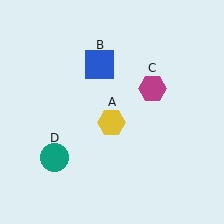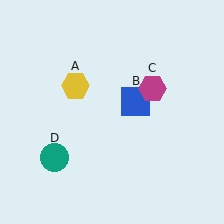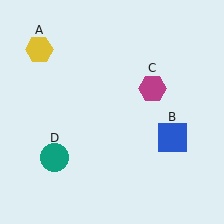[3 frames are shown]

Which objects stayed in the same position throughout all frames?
Magenta hexagon (object C) and teal circle (object D) remained stationary.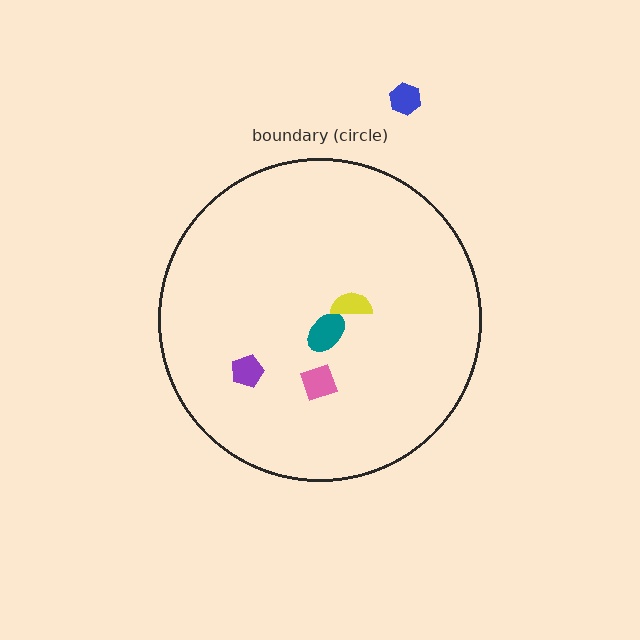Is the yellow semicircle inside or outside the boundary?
Inside.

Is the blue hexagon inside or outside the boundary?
Outside.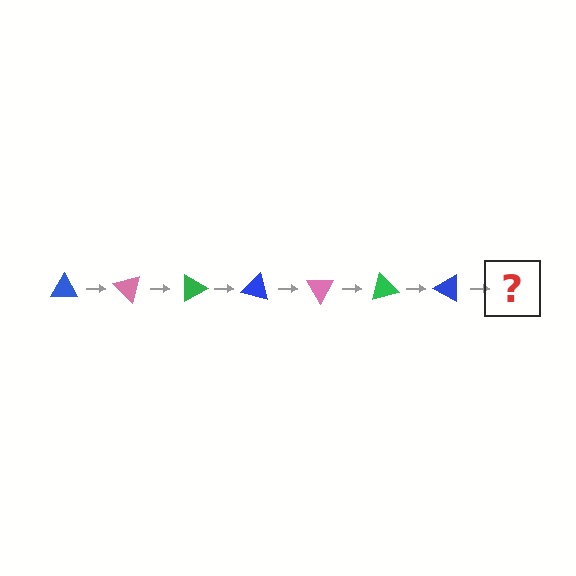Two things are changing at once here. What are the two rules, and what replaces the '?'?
The two rules are that it rotates 45 degrees each step and the color cycles through blue, pink, and green. The '?' should be a pink triangle, rotated 315 degrees from the start.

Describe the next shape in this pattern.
It should be a pink triangle, rotated 315 degrees from the start.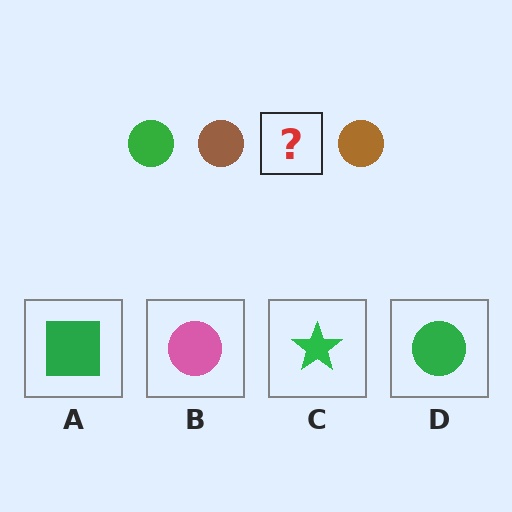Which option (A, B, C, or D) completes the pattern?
D.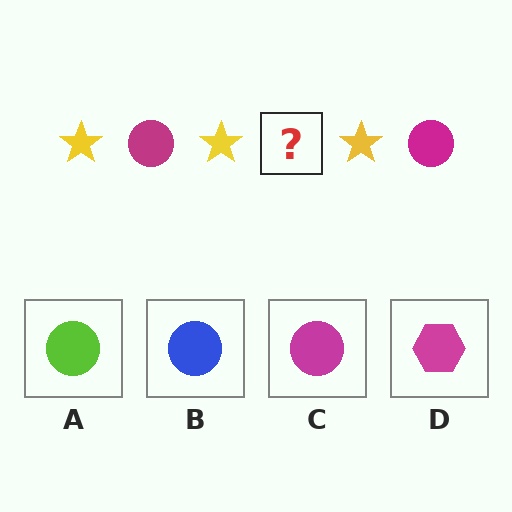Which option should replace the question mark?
Option C.